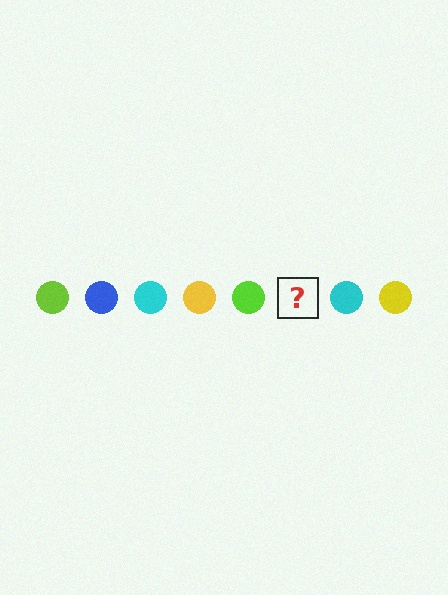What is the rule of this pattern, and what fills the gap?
The rule is that the pattern cycles through lime, blue, cyan, yellow circles. The gap should be filled with a blue circle.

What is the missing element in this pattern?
The missing element is a blue circle.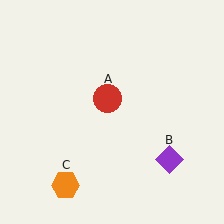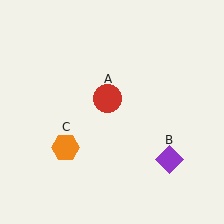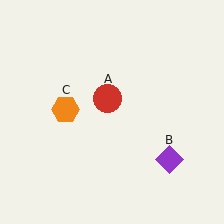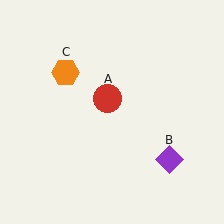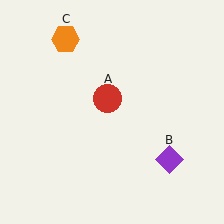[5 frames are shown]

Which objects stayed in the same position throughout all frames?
Red circle (object A) and purple diamond (object B) remained stationary.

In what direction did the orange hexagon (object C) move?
The orange hexagon (object C) moved up.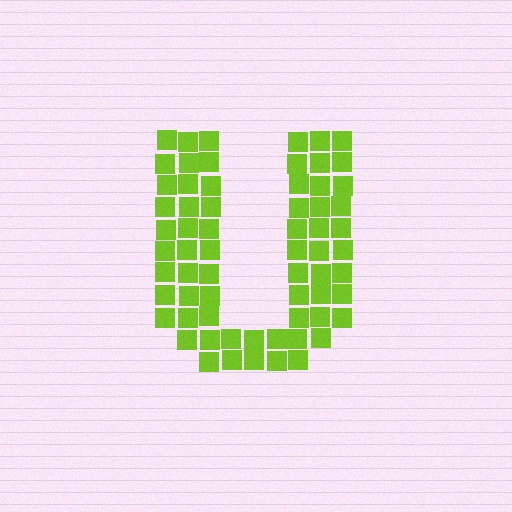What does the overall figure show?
The overall figure shows the letter U.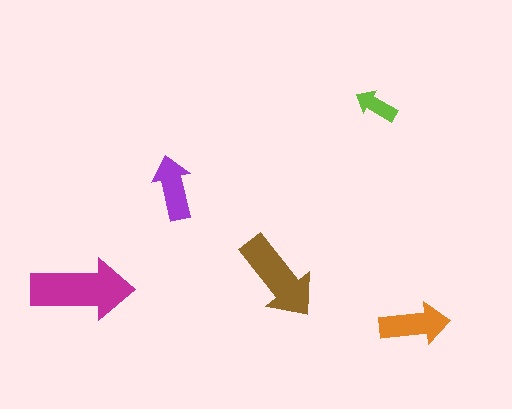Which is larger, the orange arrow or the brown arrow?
The brown one.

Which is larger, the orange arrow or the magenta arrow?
The magenta one.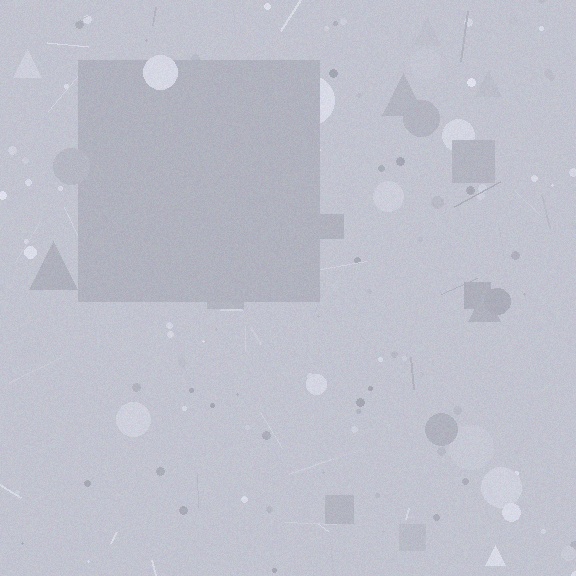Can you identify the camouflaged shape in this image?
The camouflaged shape is a square.